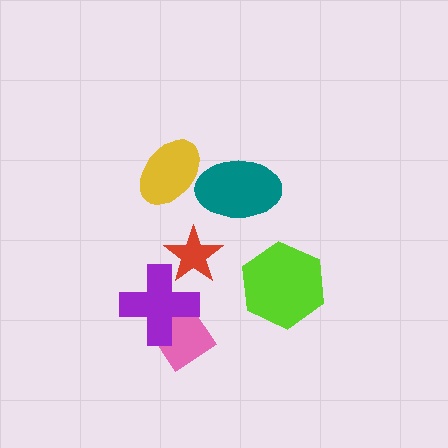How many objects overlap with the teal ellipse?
1 object overlaps with the teal ellipse.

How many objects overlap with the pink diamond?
1 object overlaps with the pink diamond.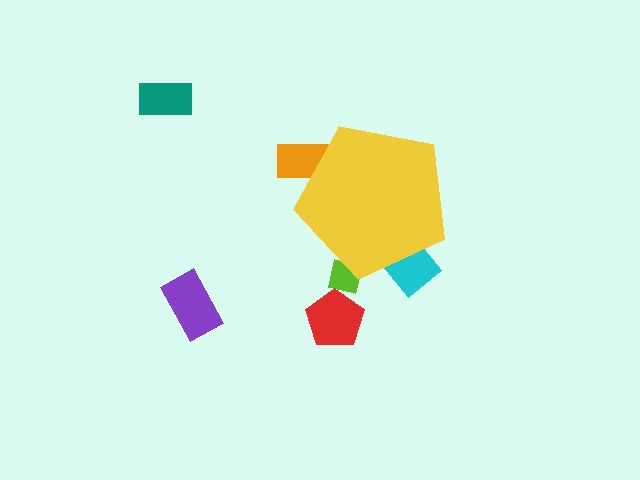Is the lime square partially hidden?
Yes, the lime square is partially hidden behind the yellow pentagon.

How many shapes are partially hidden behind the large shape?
3 shapes are partially hidden.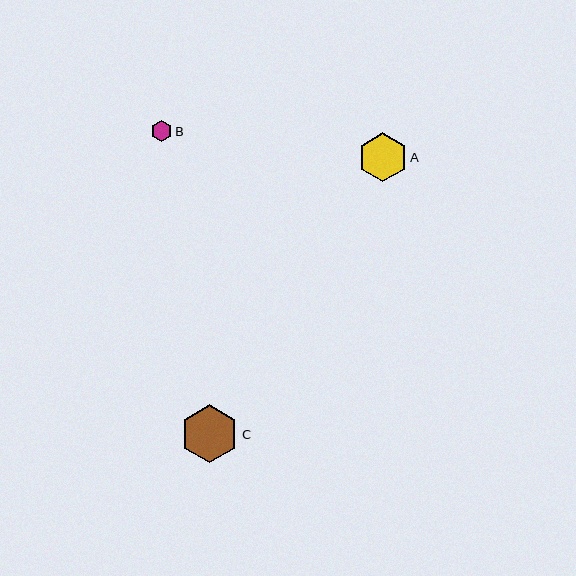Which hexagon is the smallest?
Hexagon B is the smallest with a size of approximately 20 pixels.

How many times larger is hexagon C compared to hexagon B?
Hexagon C is approximately 2.8 times the size of hexagon B.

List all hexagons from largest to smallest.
From largest to smallest: C, A, B.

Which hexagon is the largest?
Hexagon C is the largest with a size of approximately 58 pixels.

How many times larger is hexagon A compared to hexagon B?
Hexagon A is approximately 2.4 times the size of hexagon B.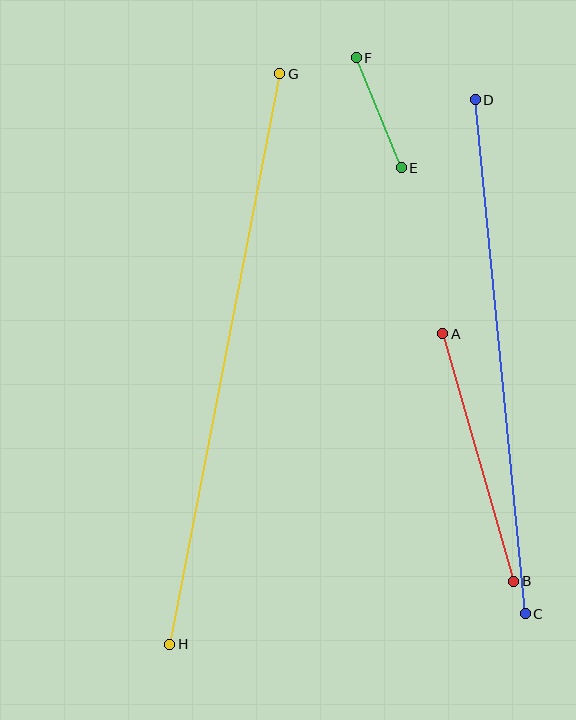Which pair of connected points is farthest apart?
Points G and H are farthest apart.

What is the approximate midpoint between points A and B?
The midpoint is at approximately (478, 458) pixels.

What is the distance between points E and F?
The distance is approximately 119 pixels.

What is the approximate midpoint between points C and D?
The midpoint is at approximately (500, 357) pixels.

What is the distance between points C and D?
The distance is approximately 516 pixels.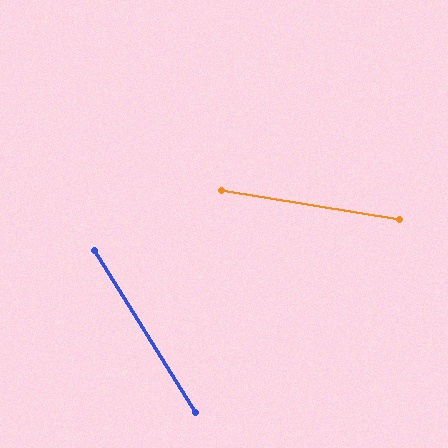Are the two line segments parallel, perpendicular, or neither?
Neither parallel nor perpendicular — they differ by about 49°.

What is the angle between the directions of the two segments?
Approximately 49 degrees.